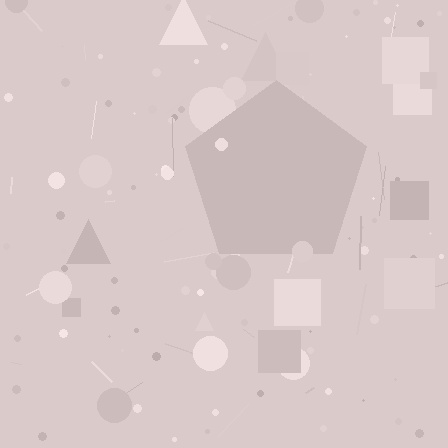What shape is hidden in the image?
A pentagon is hidden in the image.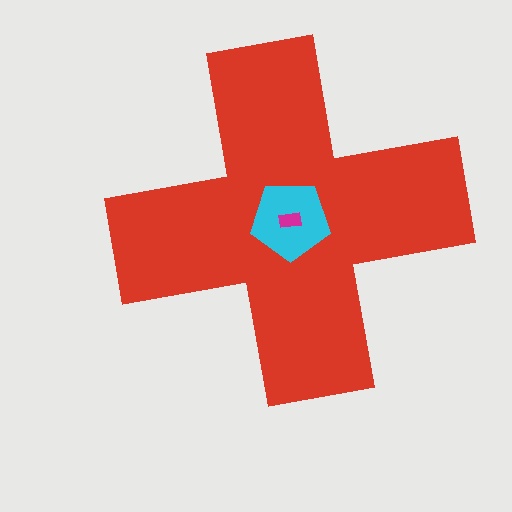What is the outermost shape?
The red cross.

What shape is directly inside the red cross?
The cyan pentagon.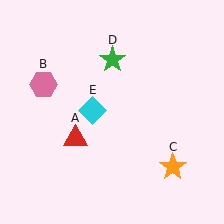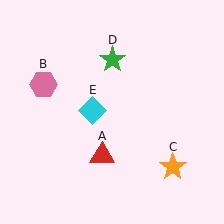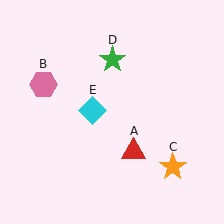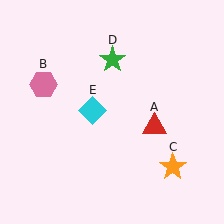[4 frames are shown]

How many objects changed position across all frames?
1 object changed position: red triangle (object A).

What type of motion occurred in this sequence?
The red triangle (object A) rotated counterclockwise around the center of the scene.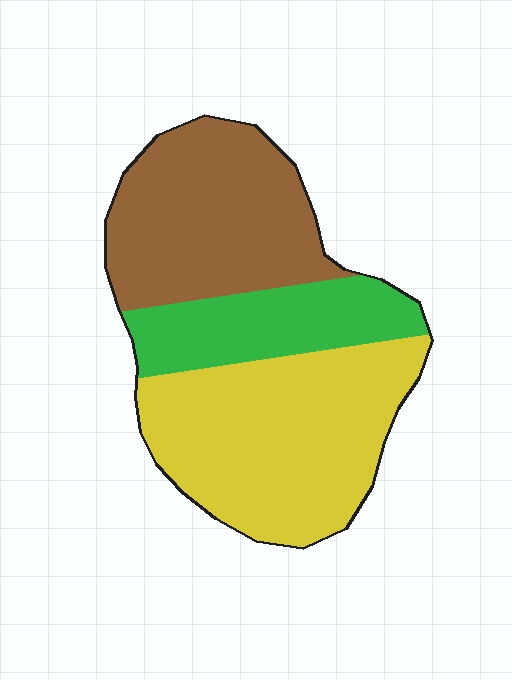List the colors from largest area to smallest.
From largest to smallest: yellow, brown, green.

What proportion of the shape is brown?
Brown takes up about one third (1/3) of the shape.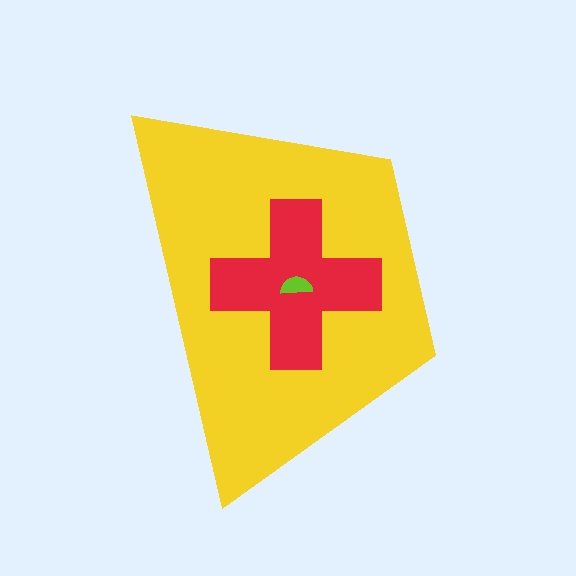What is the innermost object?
The lime semicircle.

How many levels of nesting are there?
3.